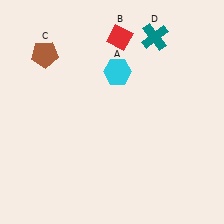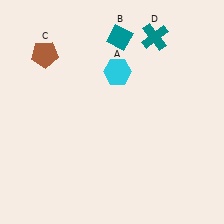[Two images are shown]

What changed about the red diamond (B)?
In Image 1, B is red. In Image 2, it changed to teal.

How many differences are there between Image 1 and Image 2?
There is 1 difference between the two images.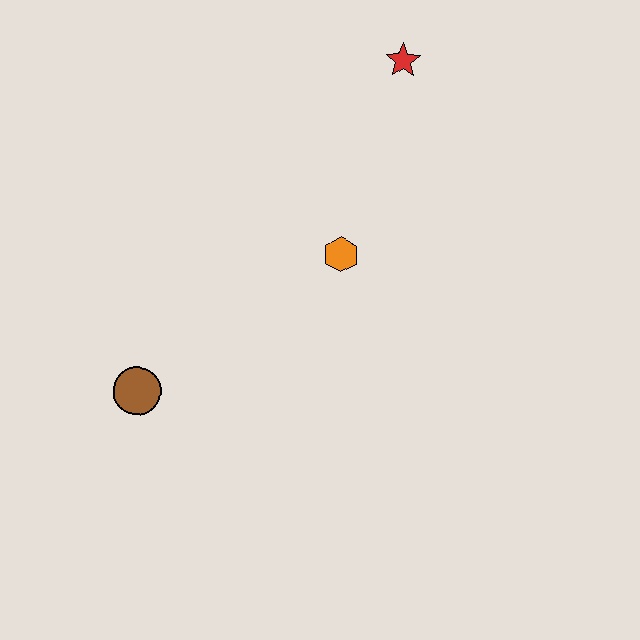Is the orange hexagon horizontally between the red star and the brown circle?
Yes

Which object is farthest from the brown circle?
The red star is farthest from the brown circle.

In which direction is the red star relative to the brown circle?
The red star is above the brown circle.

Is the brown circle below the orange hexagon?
Yes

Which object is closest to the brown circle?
The orange hexagon is closest to the brown circle.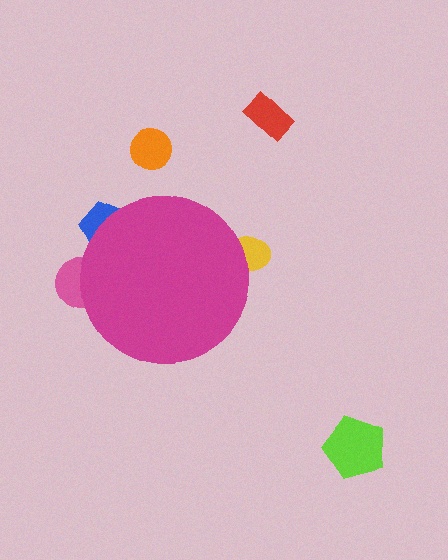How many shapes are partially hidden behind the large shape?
3 shapes are partially hidden.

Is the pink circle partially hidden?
Yes, the pink circle is partially hidden behind the magenta circle.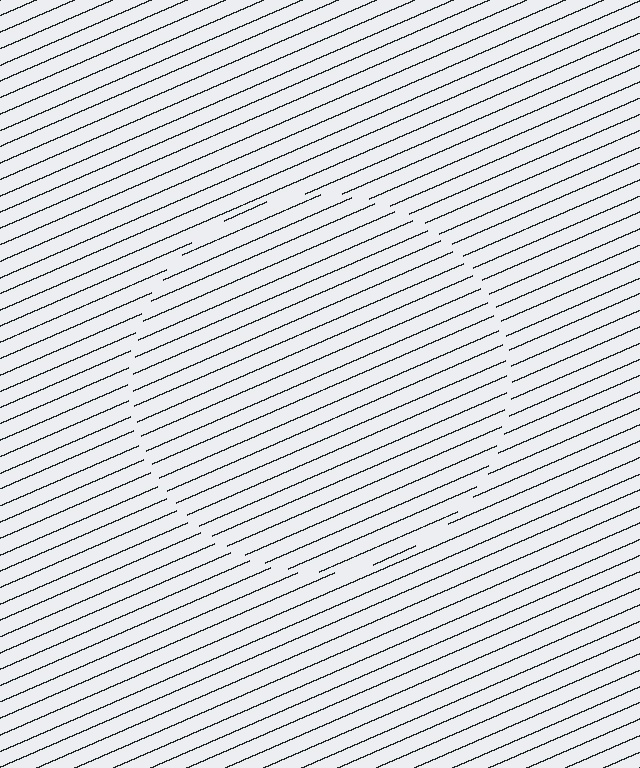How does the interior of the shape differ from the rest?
The interior of the shape contains the same grating, shifted by half a period — the contour is defined by the phase discontinuity where line-ends from the inner and outer gratings abut.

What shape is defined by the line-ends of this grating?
An illusory circle. The interior of the shape contains the same grating, shifted by half a period — the contour is defined by the phase discontinuity where line-ends from the inner and outer gratings abut.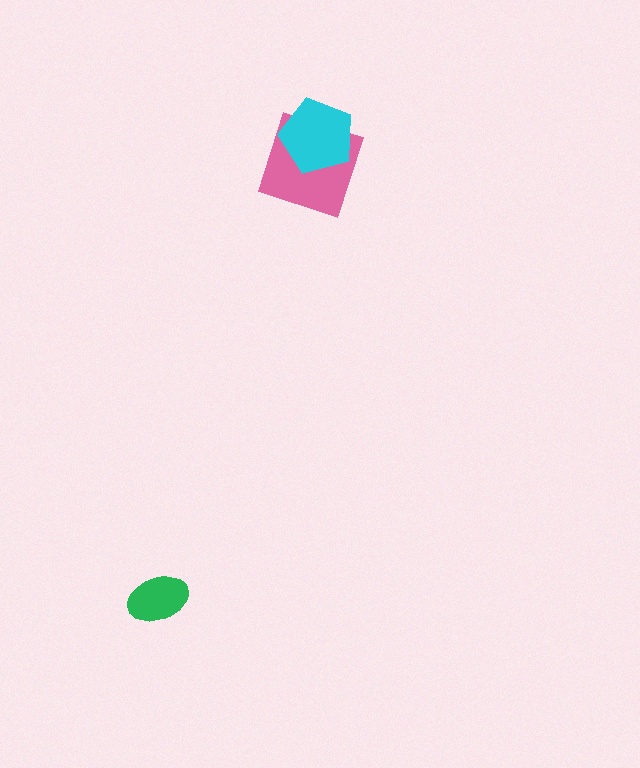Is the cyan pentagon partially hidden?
No, no other shape covers it.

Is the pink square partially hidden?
Yes, it is partially covered by another shape.